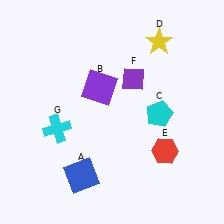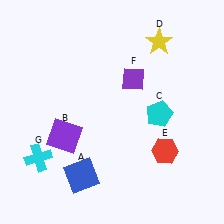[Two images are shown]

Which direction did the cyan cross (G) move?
The cyan cross (G) moved down.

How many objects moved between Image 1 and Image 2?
2 objects moved between the two images.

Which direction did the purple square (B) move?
The purple square (B) moved down.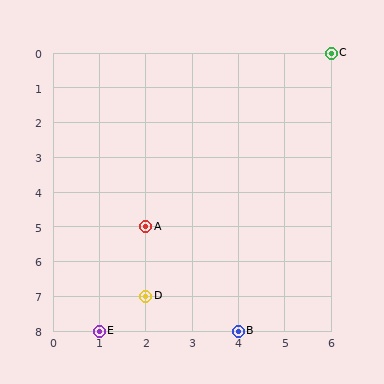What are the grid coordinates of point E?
Point E is at grid coordinates (1, 8).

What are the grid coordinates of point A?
Point A is at grid coordinates (2, 5).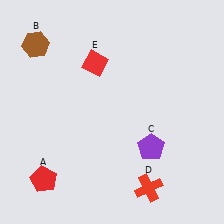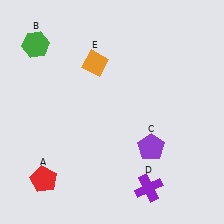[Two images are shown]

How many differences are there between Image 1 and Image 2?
There are 3 differences between the two images.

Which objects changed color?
B changed from brown to green. D changed from red to purple. E changed from red to orange.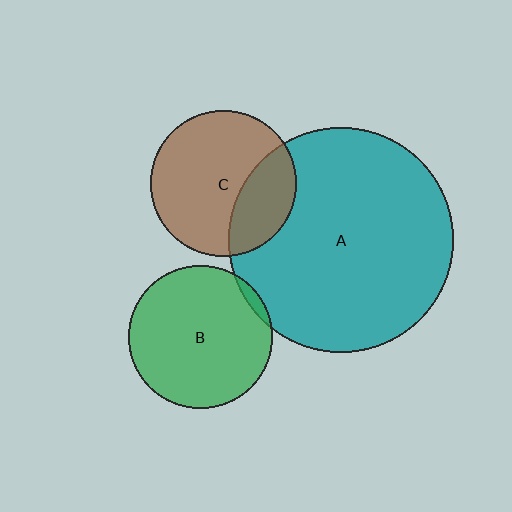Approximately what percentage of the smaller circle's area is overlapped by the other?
Approximately 5%.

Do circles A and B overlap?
Yes.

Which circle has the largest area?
Circle A (teal).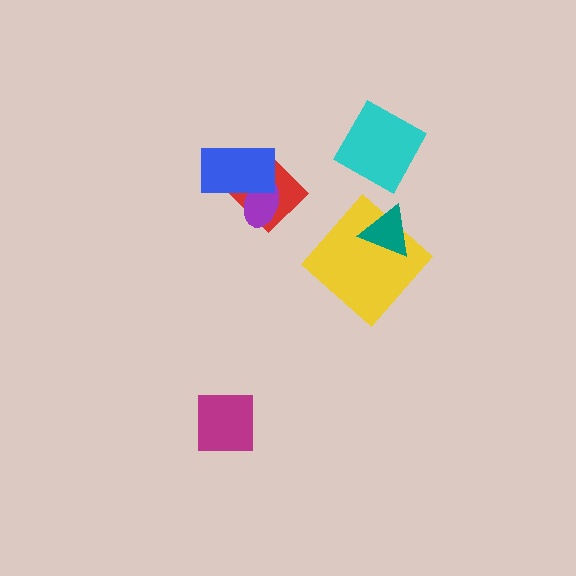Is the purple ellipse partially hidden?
Yes, it is partially covered by another shape.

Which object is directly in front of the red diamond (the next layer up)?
The purple ellipse is directly in front of the red diamond.